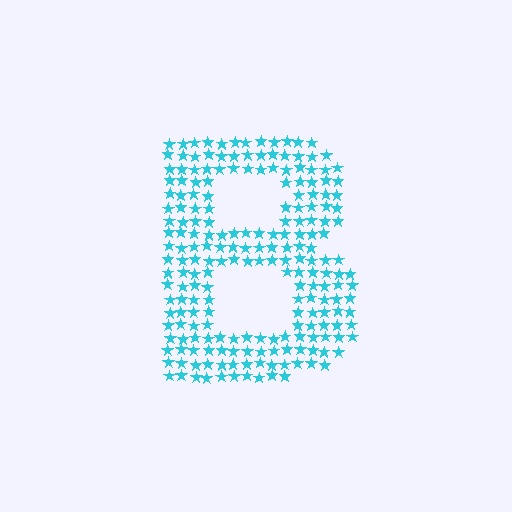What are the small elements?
The small elements are stars.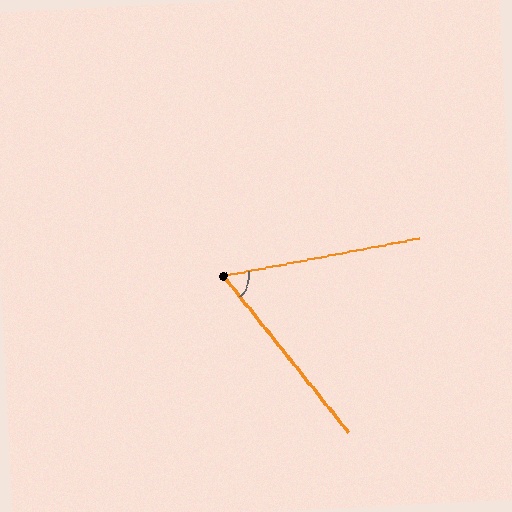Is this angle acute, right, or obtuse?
It is acute.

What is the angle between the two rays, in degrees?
Approximately 62 degrees.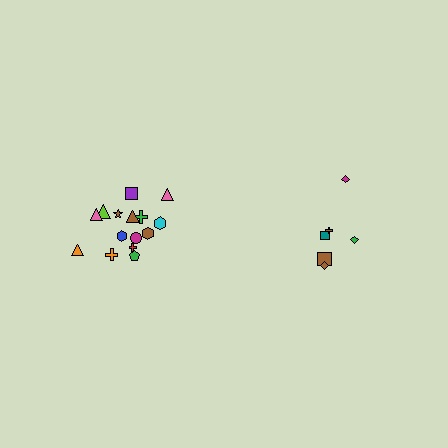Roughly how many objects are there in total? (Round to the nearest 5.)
Roughly 20 objects in total.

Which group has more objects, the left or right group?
The left group.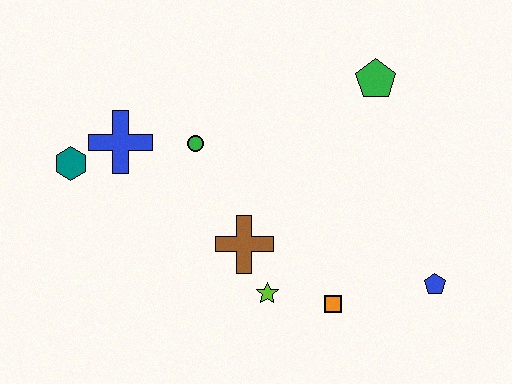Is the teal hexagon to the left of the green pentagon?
Yes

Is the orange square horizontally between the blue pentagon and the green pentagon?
No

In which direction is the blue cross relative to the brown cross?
The blue cross is to the left of the brown cross.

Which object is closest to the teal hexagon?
The blue cross is closest to the teal hexagon.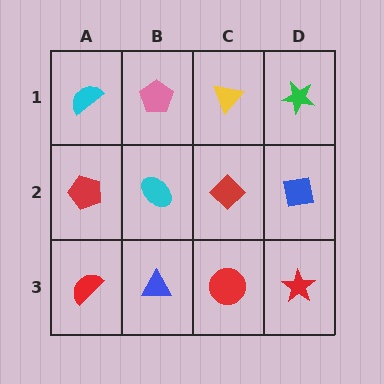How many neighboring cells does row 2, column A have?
3.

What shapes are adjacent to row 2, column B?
A pink pentagon (row 1, column B), a blue triangle (row 3, column B), a red pentagon (row 2, column A), a red diamond (row 2, column C).